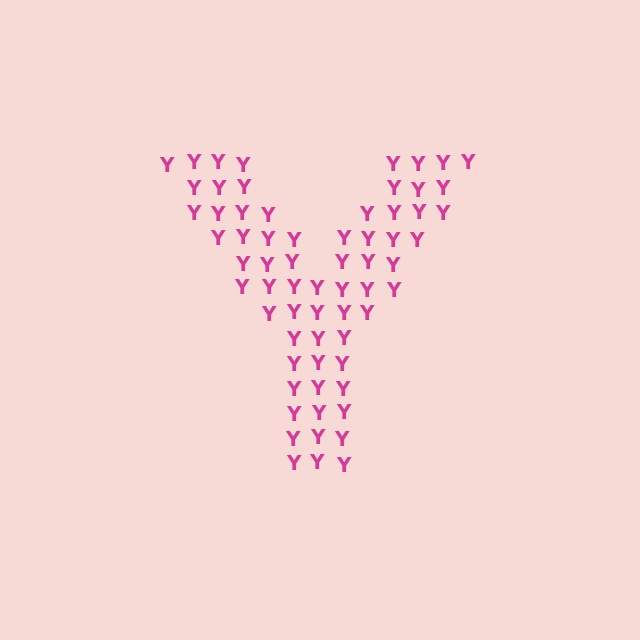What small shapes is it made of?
It is made of small letter Y's.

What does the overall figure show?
The overall figure shows the letter Y.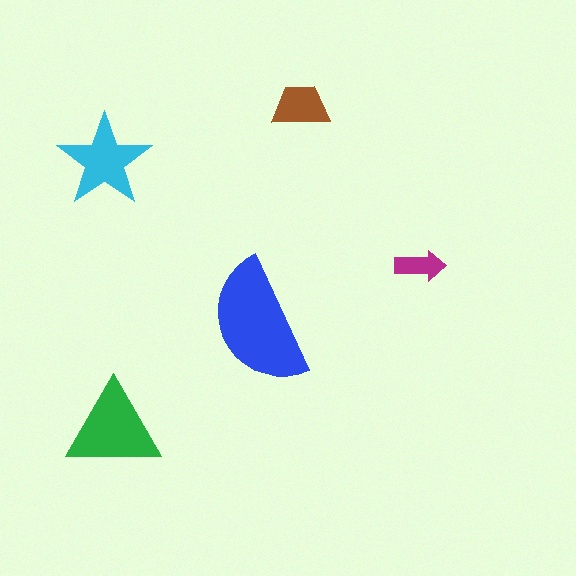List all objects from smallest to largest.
The magenta arrow, the brown trapezoid, the cyan star, the green triangle, the blue semicircle.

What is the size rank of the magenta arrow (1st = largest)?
5th.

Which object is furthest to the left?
The cyan star is leftmost.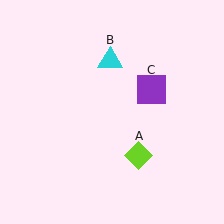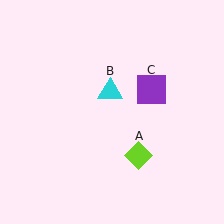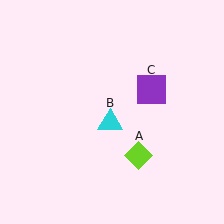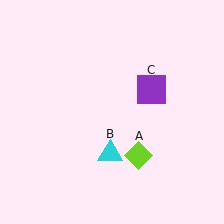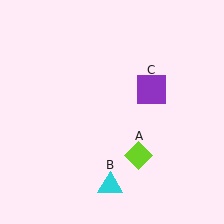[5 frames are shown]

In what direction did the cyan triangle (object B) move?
The cyan triangle (object B) moved down.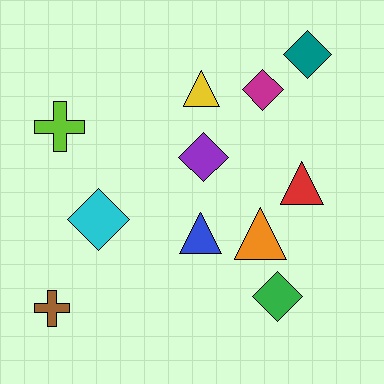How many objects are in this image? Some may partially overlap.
There are 11 objects.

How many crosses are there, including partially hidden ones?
There are 2 crosses.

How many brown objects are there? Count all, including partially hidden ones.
There is 1 brown object.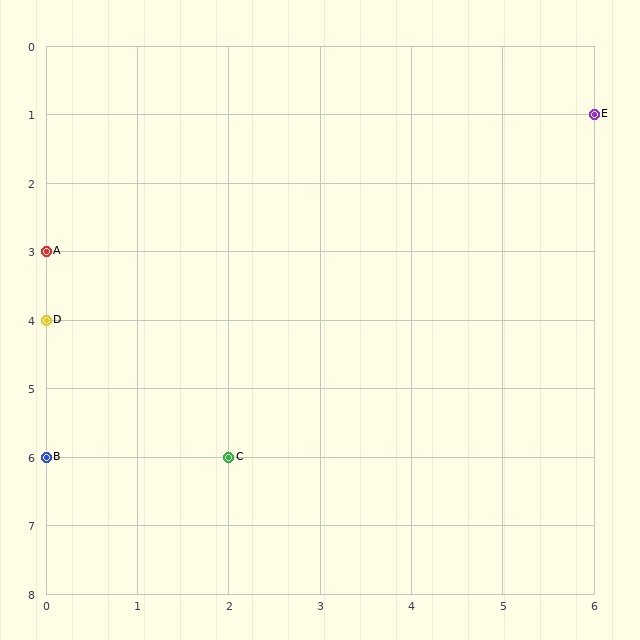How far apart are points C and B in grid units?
Points C and B are 2 columns apart.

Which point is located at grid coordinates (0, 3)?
Point A is at (0, 3).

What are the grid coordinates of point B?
Point B is at grid coordinates (0, 6).